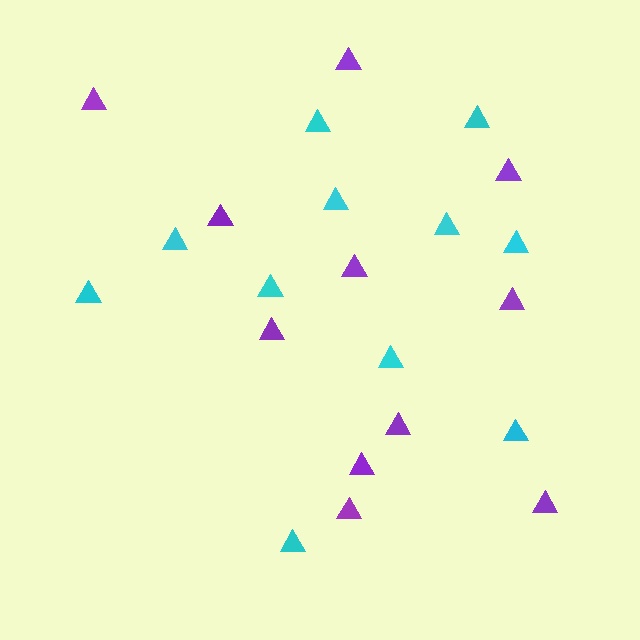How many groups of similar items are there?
There are 2 groups: one group of cyan triangles (11) and one group of purple triangles (11).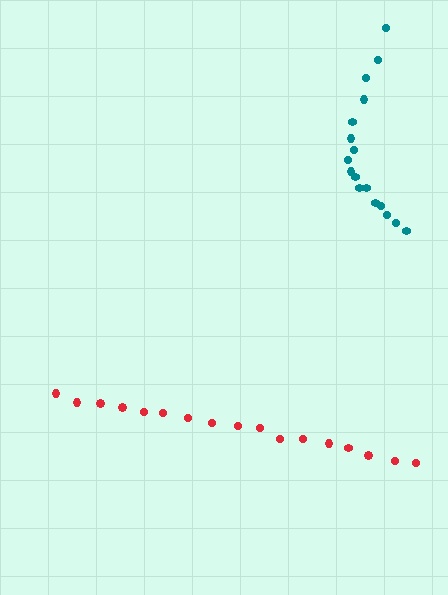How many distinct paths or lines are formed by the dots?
There are 2 distinct paths.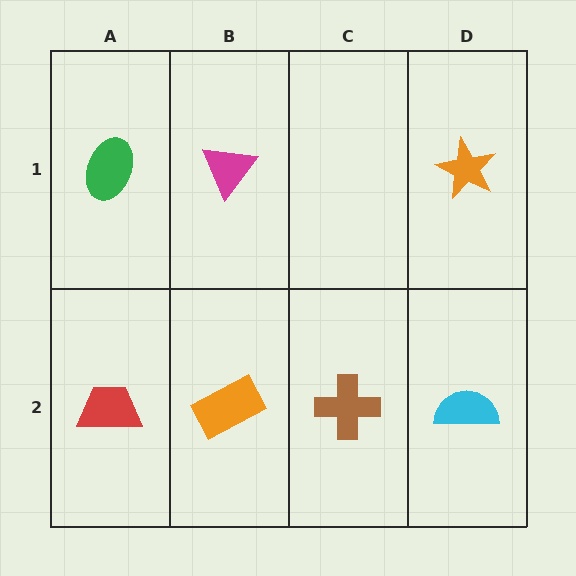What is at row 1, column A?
A green ellipse.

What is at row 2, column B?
An orange rectangle.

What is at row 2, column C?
A brown cross.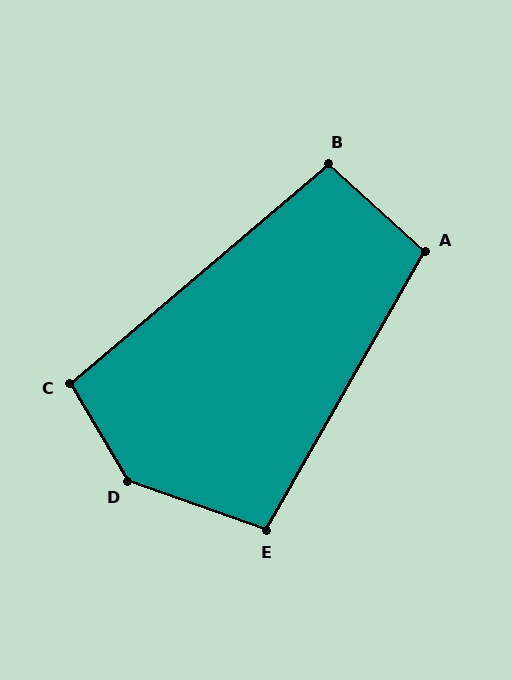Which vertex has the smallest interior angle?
B, at approximately 97 degrees.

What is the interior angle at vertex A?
Approximately 103 degrees (obtuse).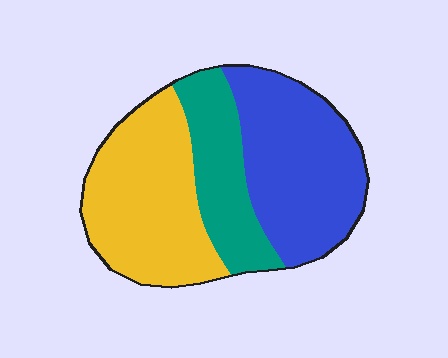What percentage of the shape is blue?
Blue takes up about two fifths (2/5) of the shape.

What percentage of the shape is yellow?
Yellow covers around 40% of the shape.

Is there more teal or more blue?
Blue.